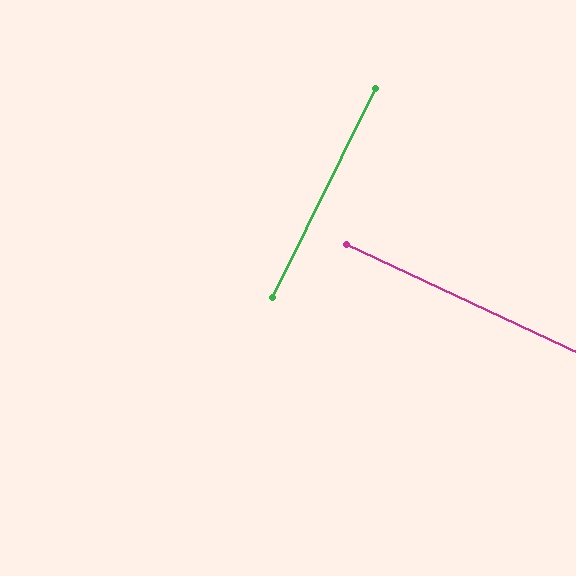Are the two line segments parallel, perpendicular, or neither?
Perpendicular — they meet at approximately 89°.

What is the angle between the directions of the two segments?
Approximately 89 degrees.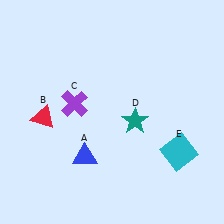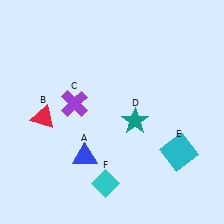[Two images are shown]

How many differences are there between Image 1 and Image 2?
There is 1 difference between the two images.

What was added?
A cyan diamond (F) was added in Image 2.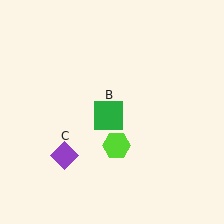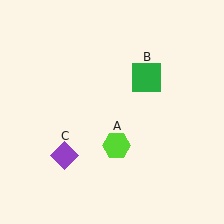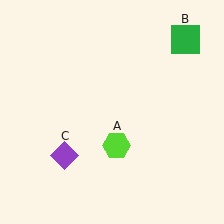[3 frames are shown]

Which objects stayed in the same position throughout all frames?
Lime hexagon (object A) and purple diamond (object C) remained stationary.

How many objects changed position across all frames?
1 object changed position: green square (object B).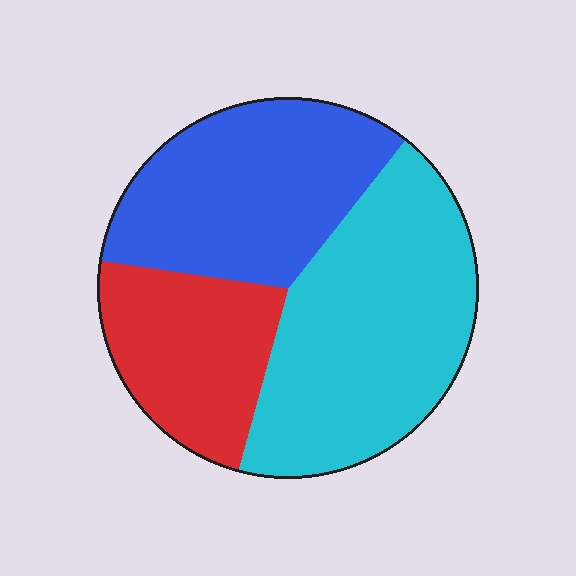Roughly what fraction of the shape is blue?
Blue takes up about one third (1/3) of the shape.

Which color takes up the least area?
Red, at roughly 25%.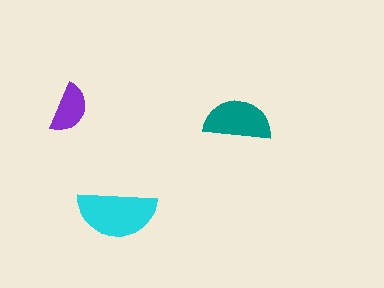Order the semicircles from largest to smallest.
the cyan one, the teal one, the purple one.